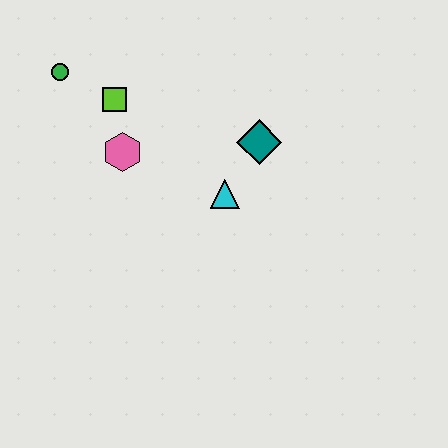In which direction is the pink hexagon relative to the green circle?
The pink hexagon is below the green circle.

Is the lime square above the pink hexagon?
Yes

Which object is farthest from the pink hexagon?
The teal diamond is farthest from the pink hexagon.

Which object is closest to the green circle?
The lime square is closest to the green circle.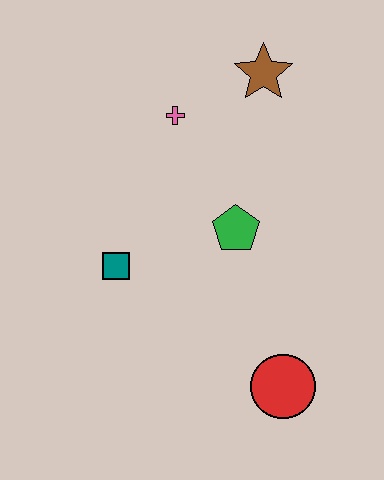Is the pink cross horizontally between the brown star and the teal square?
Yes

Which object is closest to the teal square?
The green pentagon is closest to the teal square.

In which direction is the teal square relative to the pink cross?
The teal square is below the pink cross.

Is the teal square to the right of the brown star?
No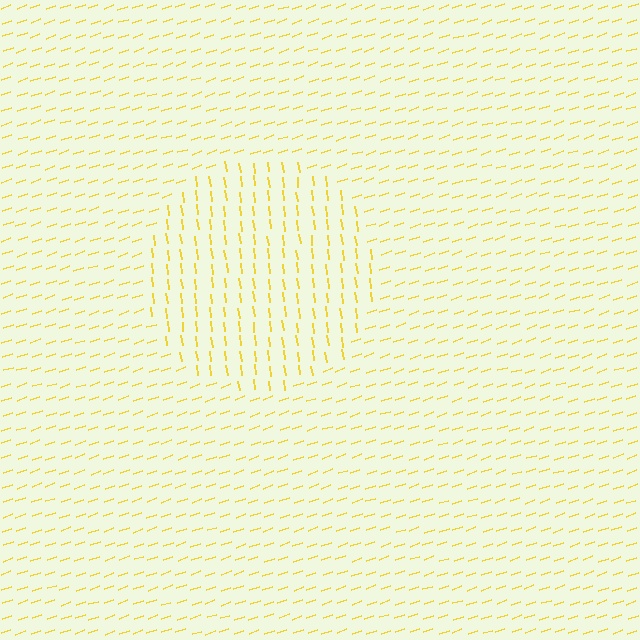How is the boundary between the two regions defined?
The boundary is defined purely by a change in line orientation (approximately 79 degrees difference). All lines are the same color and thickness.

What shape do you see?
I see a circle.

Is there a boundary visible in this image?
Yes, there is a texture boundary formed by a change in line orientation.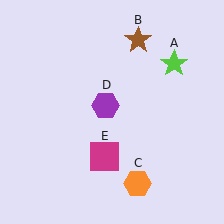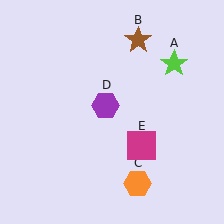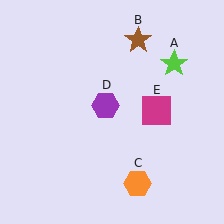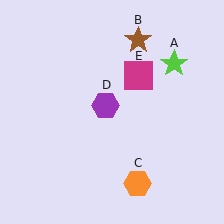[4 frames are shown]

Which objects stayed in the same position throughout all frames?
Lime star (object A) and brown star (object B) and orange hexagon (object C) and purple hexagon (object D) remained stationary.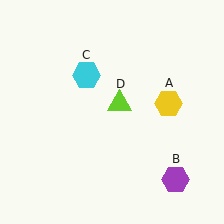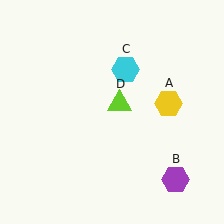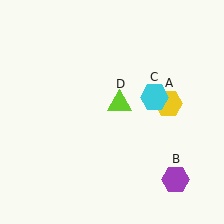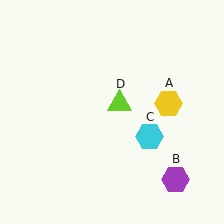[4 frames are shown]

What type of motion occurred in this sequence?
The cyan hexagon (object C) rotated clockwise around the center of the scene.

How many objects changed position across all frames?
1 object changed position: cyan hexagon (object C).